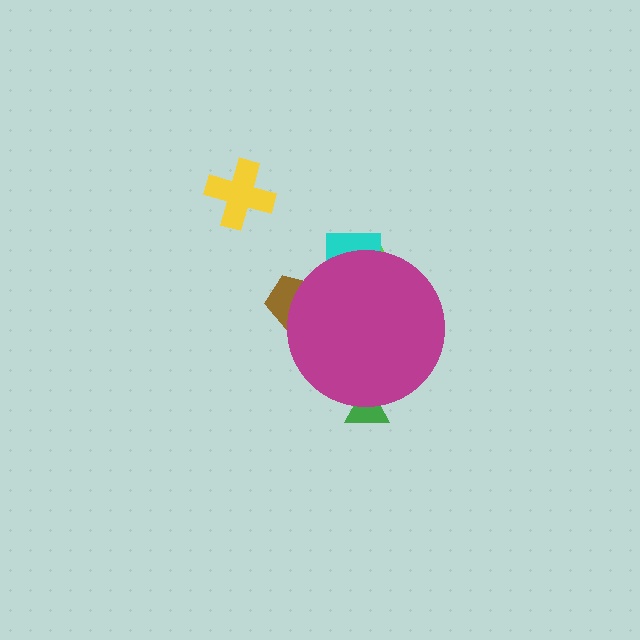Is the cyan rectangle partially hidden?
Yes, the cyan rectangle is partially hidden behind the magenta circle.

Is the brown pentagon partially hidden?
Yes, the brown pentagon is partially hidden behind the magenta circle.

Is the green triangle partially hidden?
Yes, the green triangle is partially hidden behind the magenta circle.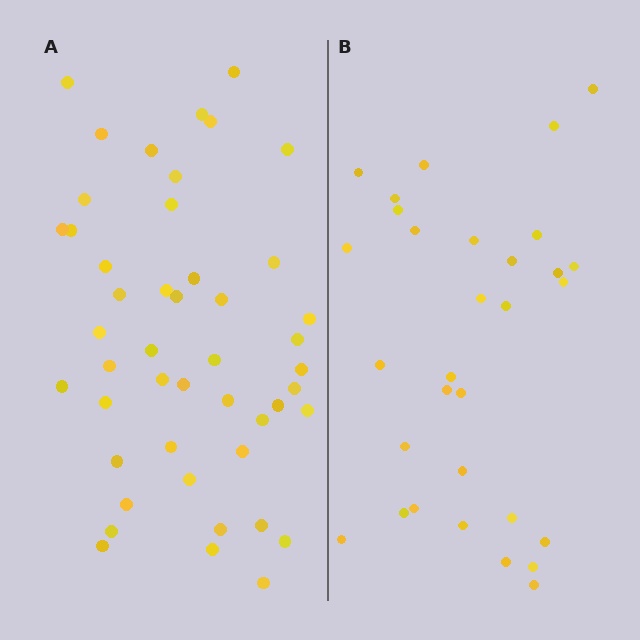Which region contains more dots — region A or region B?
Region A (the left region) has more dots.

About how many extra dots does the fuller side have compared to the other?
Region A has approximately 15 more dots than region B.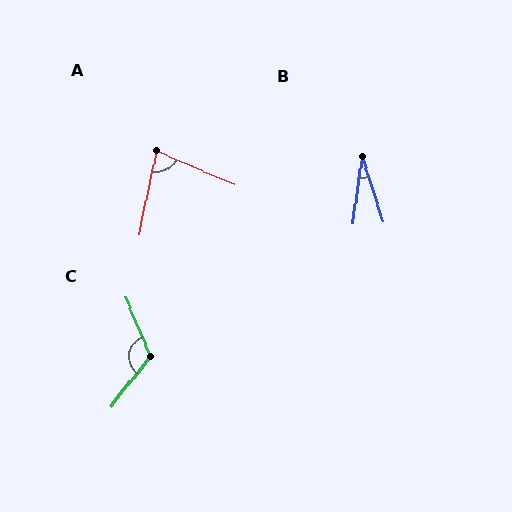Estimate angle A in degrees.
Approximately 79 degrees.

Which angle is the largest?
C, at approximately 119 degrees.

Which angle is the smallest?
B, at approximately 26 degrees.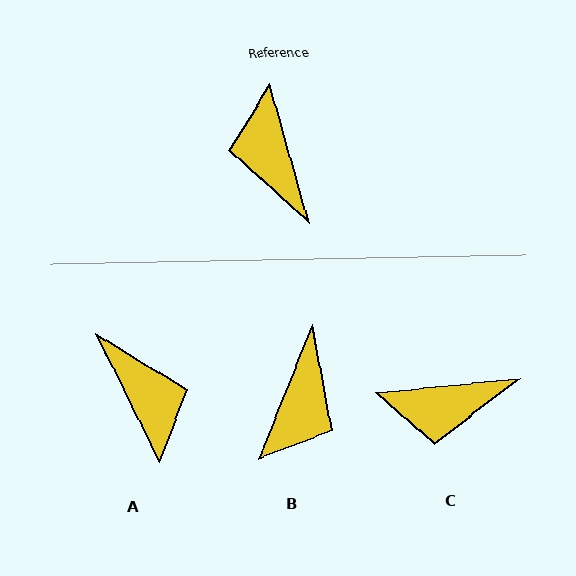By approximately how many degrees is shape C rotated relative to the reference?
Approximately 80 degrees counter-clockwise.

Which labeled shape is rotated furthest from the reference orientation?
A, about 169 degrees away.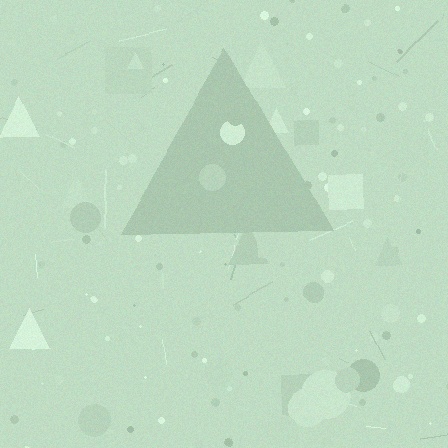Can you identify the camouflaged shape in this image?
The camouflaged shape is a triangle.